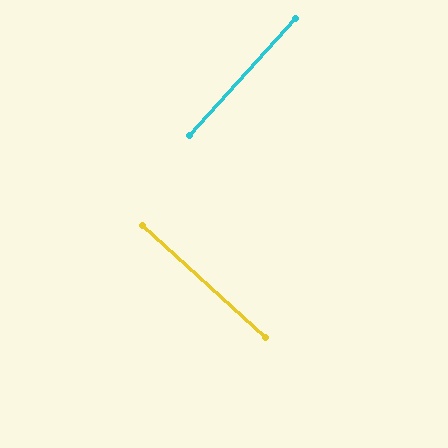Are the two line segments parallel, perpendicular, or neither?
Perpendicular — they meet at approximately 90°.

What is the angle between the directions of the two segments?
Approximately 90 degrees.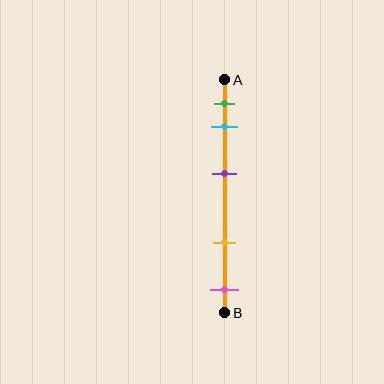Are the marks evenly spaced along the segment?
No, the marks are not evenly spaced.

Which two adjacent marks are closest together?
The green and cyan marks are the closest adjacent pair.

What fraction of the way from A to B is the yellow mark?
The yellow mark is approximately 70% (0.7) of the way from A to B.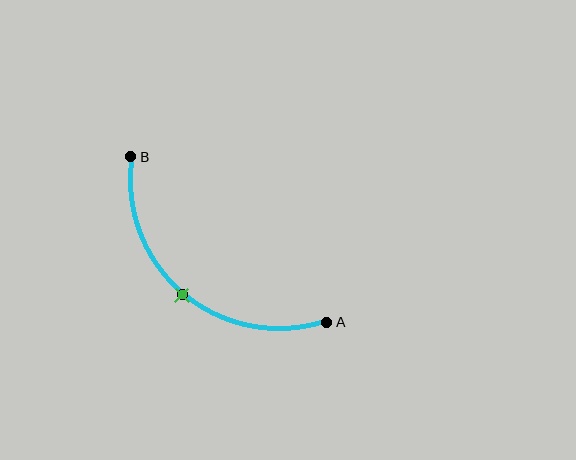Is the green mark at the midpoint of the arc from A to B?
Yes. The green mark lies on the arc at equal arc-length from both A and B — it is the arc midpoint.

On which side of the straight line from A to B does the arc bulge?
The arc bulges below and to the left of the straight line connecting A and B.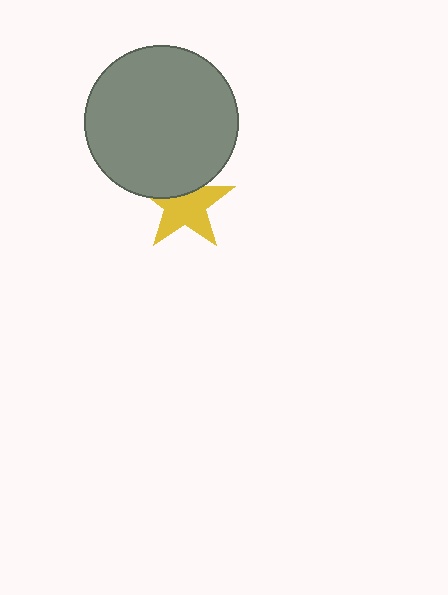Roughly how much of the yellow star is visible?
Most of it is visible (roughly 67%).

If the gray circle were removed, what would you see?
You would see the complete yellow star.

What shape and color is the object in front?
The object in front is a gray circle.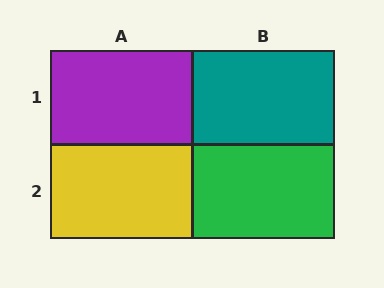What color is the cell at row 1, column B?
Teal.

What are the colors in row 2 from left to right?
Yellow, green.